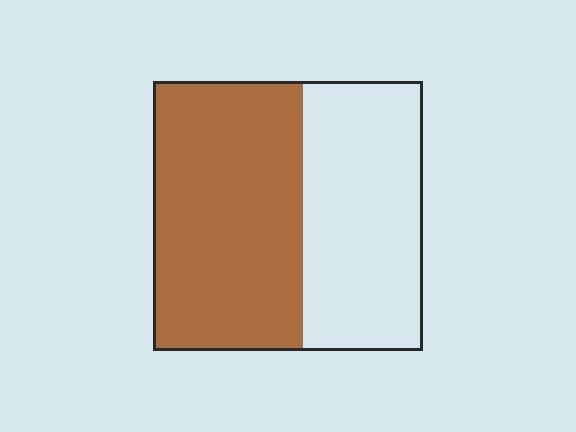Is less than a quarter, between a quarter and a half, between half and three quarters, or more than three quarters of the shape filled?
Between half and three quarters.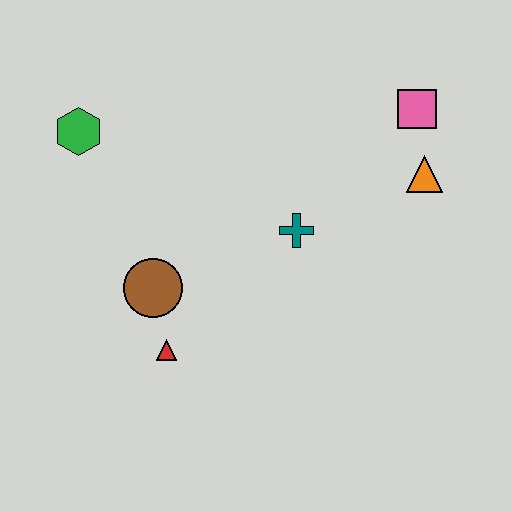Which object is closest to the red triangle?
The brown circle is closest to the red triangle.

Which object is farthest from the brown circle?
The pink square is farthest from the brown circle.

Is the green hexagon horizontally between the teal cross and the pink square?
No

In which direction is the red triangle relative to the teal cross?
The red triangle is to the left of the teal cross.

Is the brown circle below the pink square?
Yes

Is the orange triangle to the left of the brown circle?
No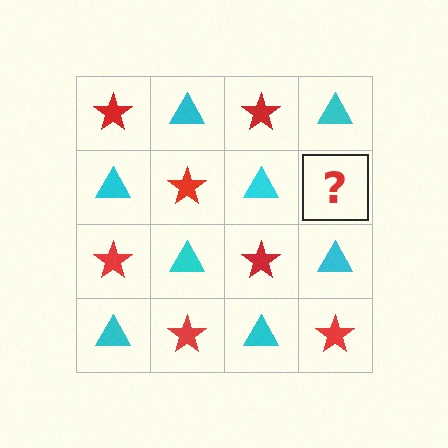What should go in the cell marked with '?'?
The missing cell should contain a red star.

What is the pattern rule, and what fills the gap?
The rule is that it alternates red star and cyan triangle in a checkerboard pattern. The gap should be filled with a red star.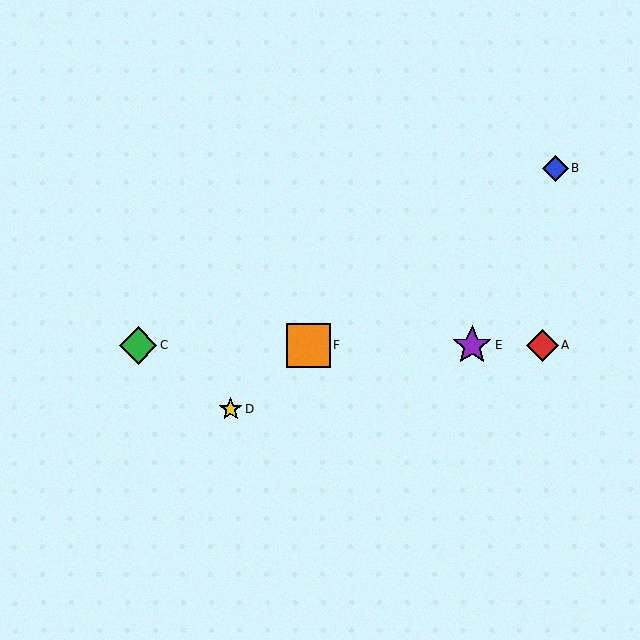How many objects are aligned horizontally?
4 objects (A, C, E, F) are aligned horizontally.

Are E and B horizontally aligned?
No, E is at y≈345 and B is at y≈168.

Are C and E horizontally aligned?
Yes, both are at y≈346.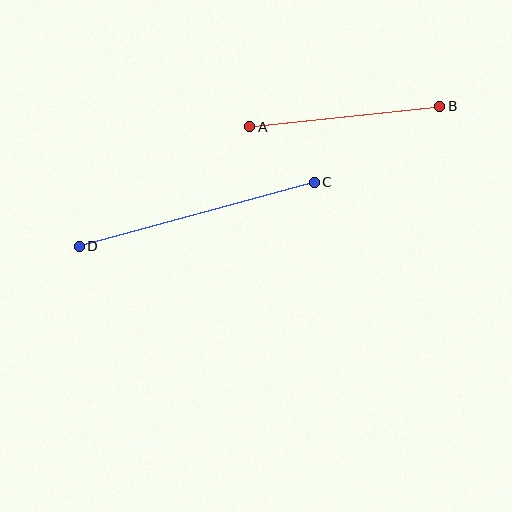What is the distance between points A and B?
The distance is approximately 191 pixels.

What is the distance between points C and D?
The distance is approximately 243 pixels.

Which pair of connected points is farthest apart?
Points C and D are farthest apart.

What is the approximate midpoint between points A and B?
The midpoint is at approximately (345, 117) pixels.